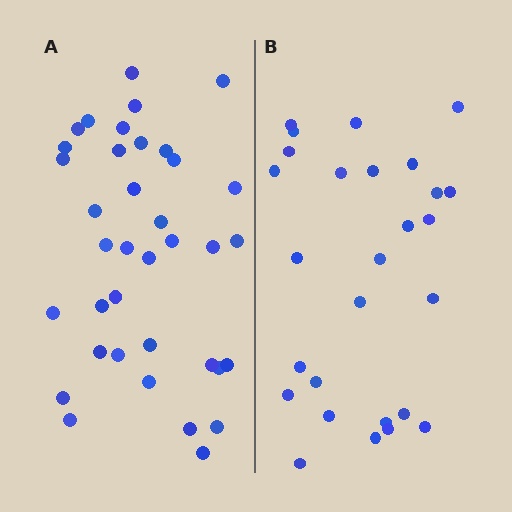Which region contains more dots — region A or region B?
Region A (the left region) has more dots.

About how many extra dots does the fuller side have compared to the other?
Region A has roughly 10 or so more dots than region B.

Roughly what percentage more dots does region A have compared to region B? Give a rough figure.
About 35% more.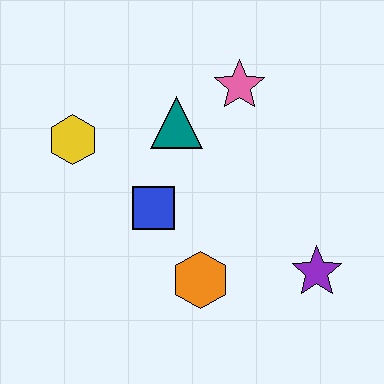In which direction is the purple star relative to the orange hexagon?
The purple star is to the right of the orange hexagon.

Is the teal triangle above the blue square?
Yes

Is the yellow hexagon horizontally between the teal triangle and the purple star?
No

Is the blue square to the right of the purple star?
No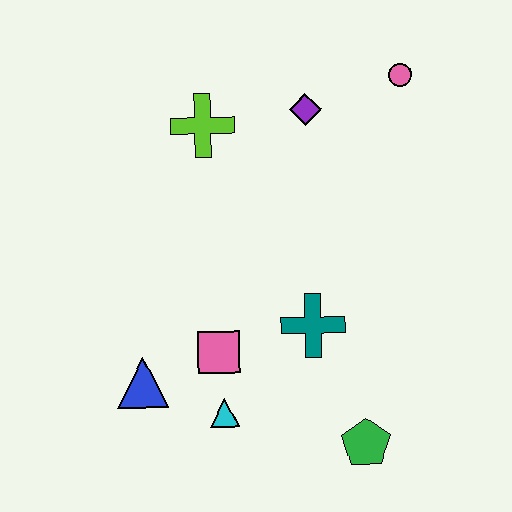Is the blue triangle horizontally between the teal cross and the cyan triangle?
No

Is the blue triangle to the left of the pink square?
Yes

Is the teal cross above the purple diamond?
No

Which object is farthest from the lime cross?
The green pentagon is farthest from the lime cross.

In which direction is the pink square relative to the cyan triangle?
The pink square is above the cyan triangle.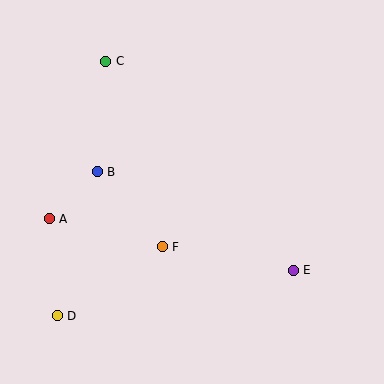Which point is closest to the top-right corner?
Point E is closest to the top-right corner.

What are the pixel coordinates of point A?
Point A is at (49, 219).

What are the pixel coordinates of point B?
Point B is at (97, 172).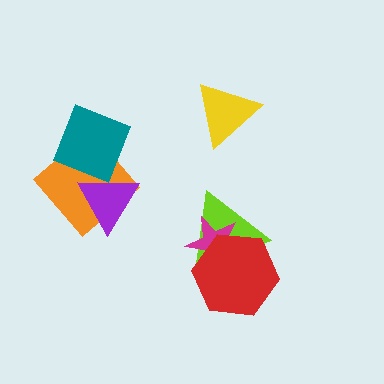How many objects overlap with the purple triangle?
2 objects overlap with the purple triangle.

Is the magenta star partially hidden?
Yes, it is partially covered by another shape.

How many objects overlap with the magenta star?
2 objects overlap with the magenta star.